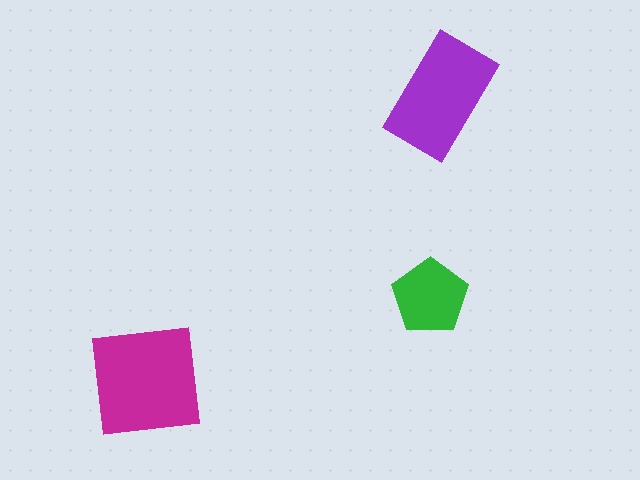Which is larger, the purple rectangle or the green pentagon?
The purple rectangle.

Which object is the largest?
The magenta square.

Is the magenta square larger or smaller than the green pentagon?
Larger.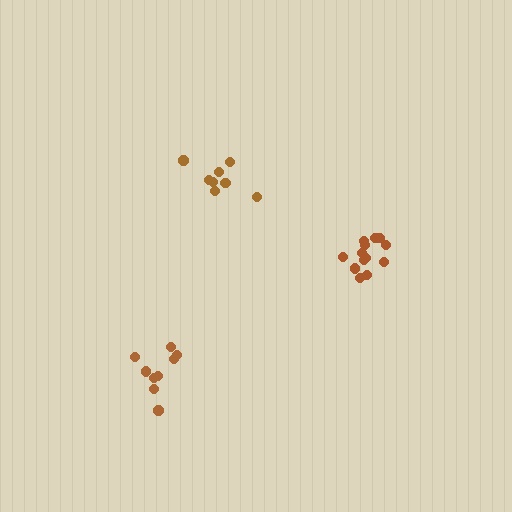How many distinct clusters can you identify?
There are 3 distinct clusters.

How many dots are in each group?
Group 1: 10 dots, Group 2: 13 dots, Group 3: 8 dots (31 total).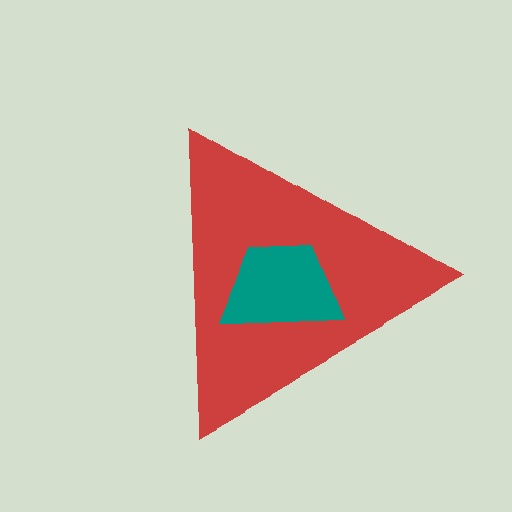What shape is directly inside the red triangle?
The teal trapezoid.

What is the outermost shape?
The red triangle.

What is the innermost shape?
The teal trapezoid.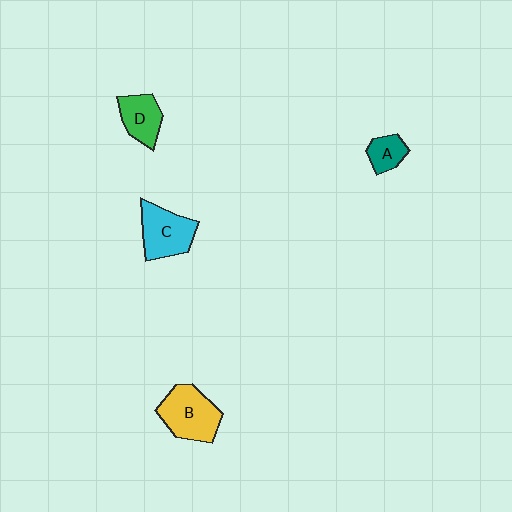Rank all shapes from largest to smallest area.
From largest to smallest: B (yellow), C (cyan), D (green), A (teal).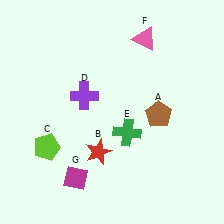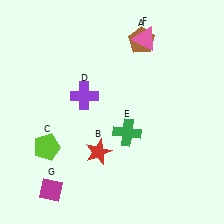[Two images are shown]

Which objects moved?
The objects that moved are: the brown pentagon (A), the magenta diamond (G).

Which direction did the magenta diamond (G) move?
The magenta diamond (G) moved left.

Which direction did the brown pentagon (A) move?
The brown pentagon (A) moved up.